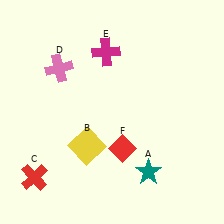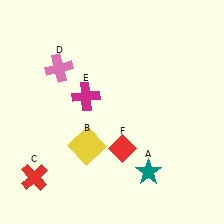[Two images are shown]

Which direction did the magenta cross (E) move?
The magenta cross (E) moved down.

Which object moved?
The magenta cross (E) moved down.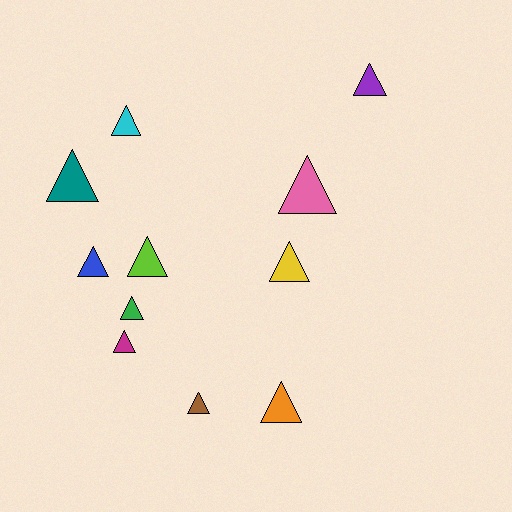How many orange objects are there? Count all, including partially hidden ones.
There is 1 orange object.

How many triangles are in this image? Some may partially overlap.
There are 11 triangles.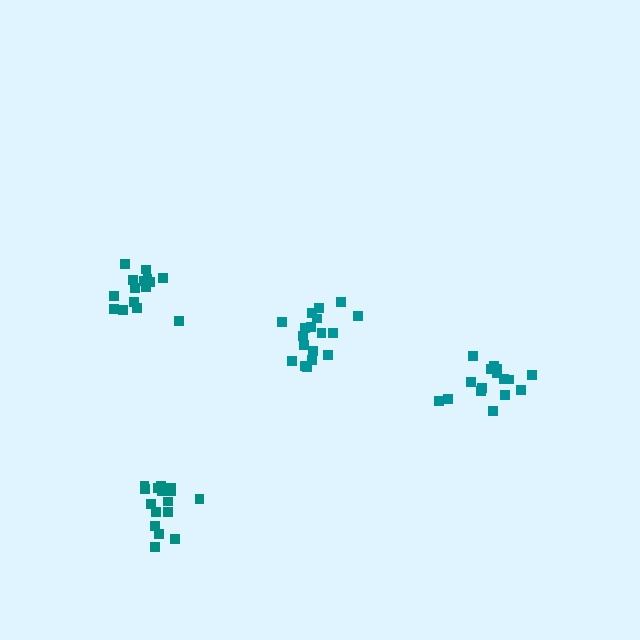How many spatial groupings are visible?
There are 4 spatial groupings.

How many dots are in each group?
Group 1: 18 dots, Group 2: 16 dots, Group 3: 16 dots, Group 4: 15 dots (65 total).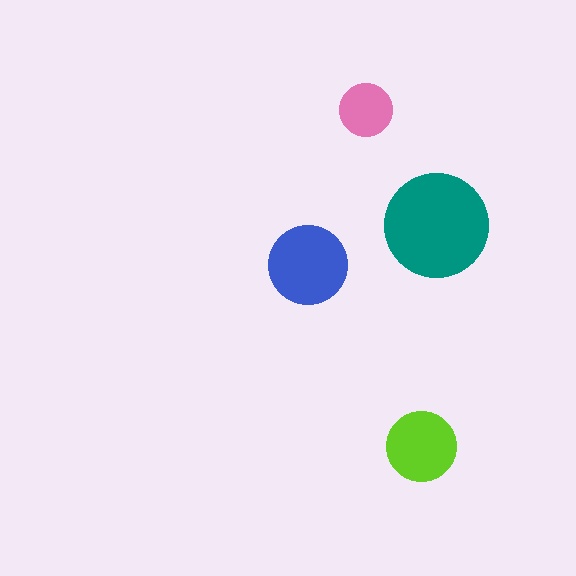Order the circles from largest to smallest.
the teal one, the blue one, the lime one, the pink one.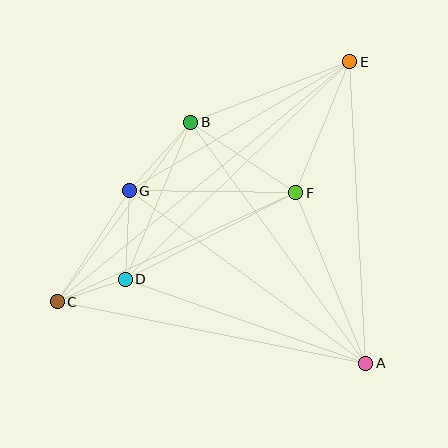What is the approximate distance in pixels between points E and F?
The distance between E and F is approximately 141 pixels.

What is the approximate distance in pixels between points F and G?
The distance between F and G is approximately 167 pixels.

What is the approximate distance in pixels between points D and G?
The distance between D and G is approximately 89 pixels.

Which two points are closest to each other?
Points C and D are closest to each other.